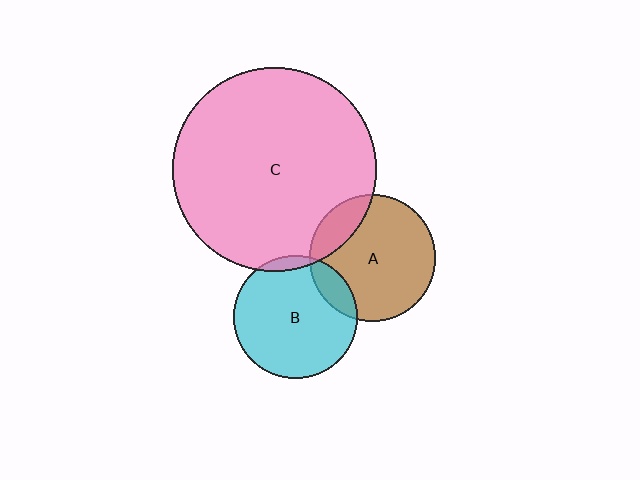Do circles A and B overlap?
Yes.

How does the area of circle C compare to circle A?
Approximately 2.6 times.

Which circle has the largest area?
Circle C (pink).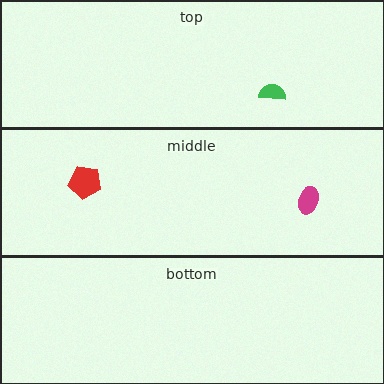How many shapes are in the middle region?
2.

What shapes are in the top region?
The green semicircle.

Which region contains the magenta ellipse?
The middle region.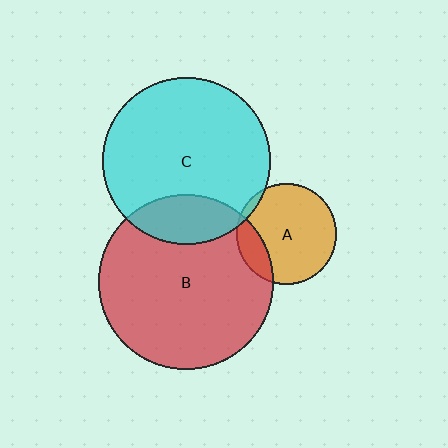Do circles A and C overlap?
Yes.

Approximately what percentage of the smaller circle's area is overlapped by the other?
Approximately 5%.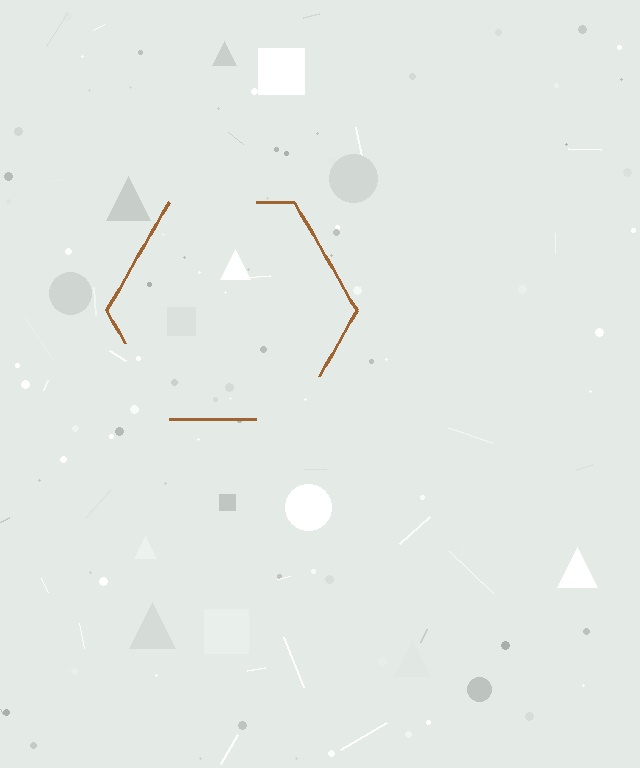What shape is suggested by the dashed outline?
The dashed outline suggests a hexagon.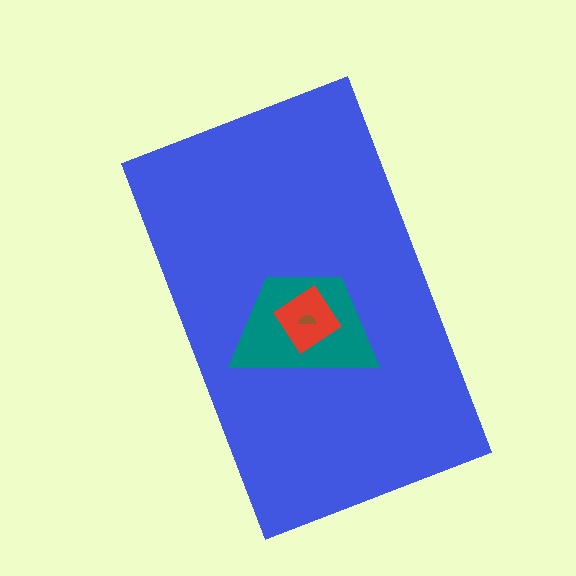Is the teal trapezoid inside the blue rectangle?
Yes.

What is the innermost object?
The brown semicircle.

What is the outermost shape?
The blue rectangle.